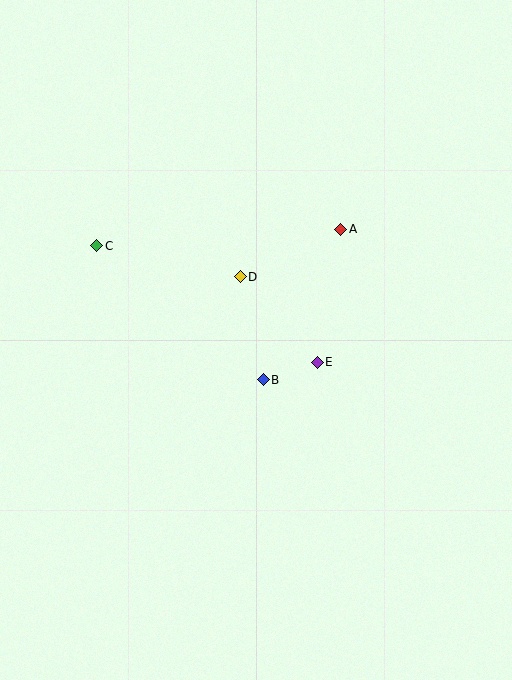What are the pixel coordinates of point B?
Point B is at (263, 380).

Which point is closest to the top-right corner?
Point A is closest to the top-right corner.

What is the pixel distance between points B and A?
The distance between B and A is 169 pixels.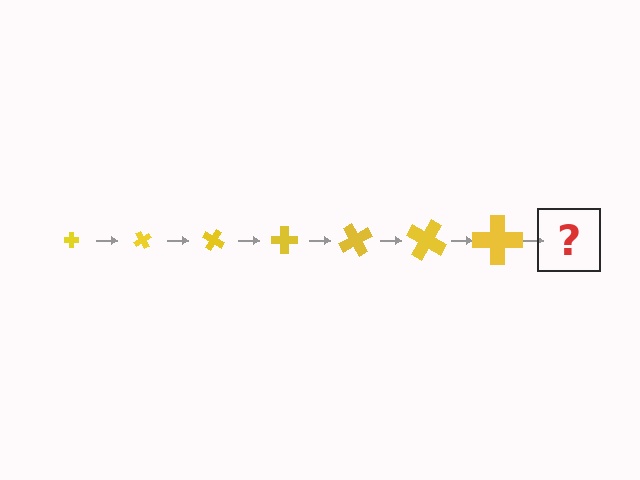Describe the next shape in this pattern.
It should be a cross, larger than the previous one and rotated 420 degrees from the start.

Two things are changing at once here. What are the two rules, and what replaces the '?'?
The two rules are that the cross grows larger each step and it rotates 60 degrees each step. The '?' should be a cross, larger than the previous one and rotated 420 degrees from the start.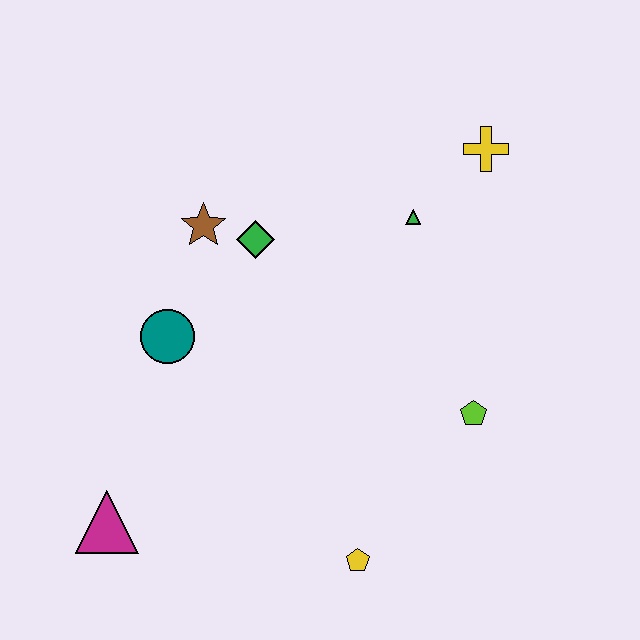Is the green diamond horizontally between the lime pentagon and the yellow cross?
No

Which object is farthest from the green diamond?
The yellow pentagon is farthest from the green diamond.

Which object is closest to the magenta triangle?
The teal circle is closest to the magenta triangle.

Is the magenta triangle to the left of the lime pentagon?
Yes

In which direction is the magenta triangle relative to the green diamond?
The magenta triangle is below the green diamond.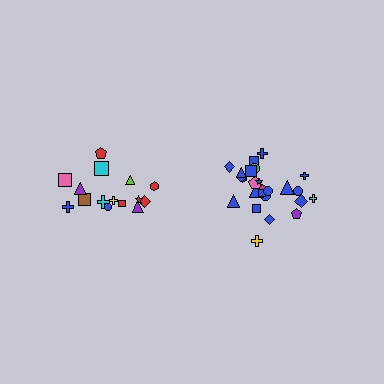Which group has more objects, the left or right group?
The right group.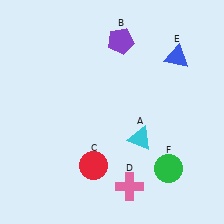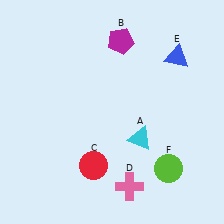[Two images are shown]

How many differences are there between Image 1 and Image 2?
There are 2 differences between the two images.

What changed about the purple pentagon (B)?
In Image 1, B is purple. In Image 2, it changed to magenta.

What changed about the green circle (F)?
In Image 1, F is green. In Image 2, it changed to lime.